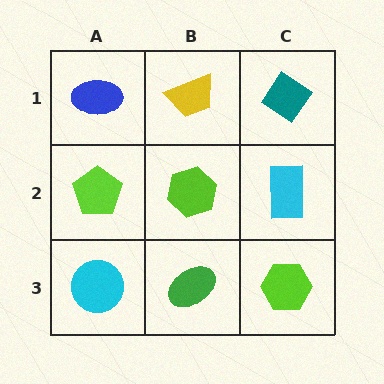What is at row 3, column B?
A green ellipse.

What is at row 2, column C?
A cyan rectangle.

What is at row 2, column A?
A lime pentagon.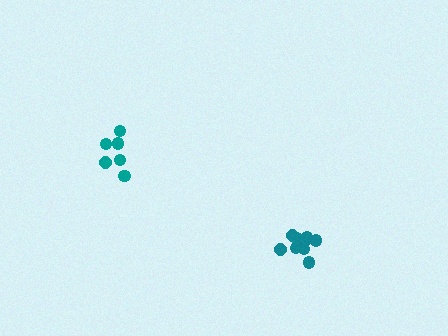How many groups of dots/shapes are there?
There are 2 groups.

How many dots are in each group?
Group 1: 6 dots, Group 2: 11 dots (17 total).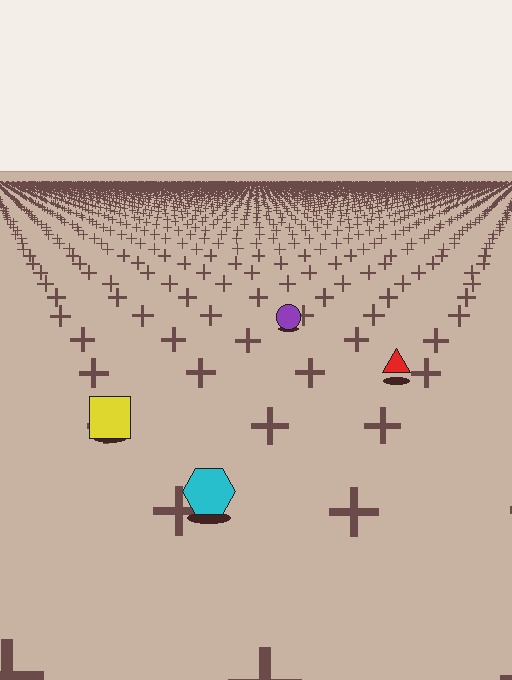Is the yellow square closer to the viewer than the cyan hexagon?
No. The cyan hexagon is closer — you can tell from the texture gradient: the ground texture is coarser near it.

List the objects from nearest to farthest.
From nearest to farthest: the cyan hexagon, the yellow square, the red triangle, the purple circle.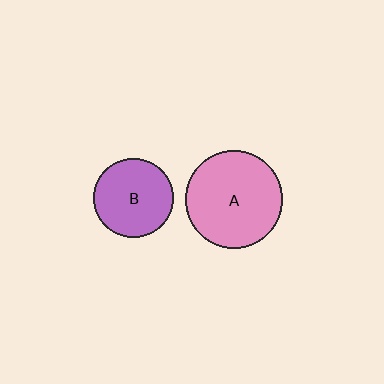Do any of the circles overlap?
No, none of the circles overlap.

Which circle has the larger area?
Circle A (pink).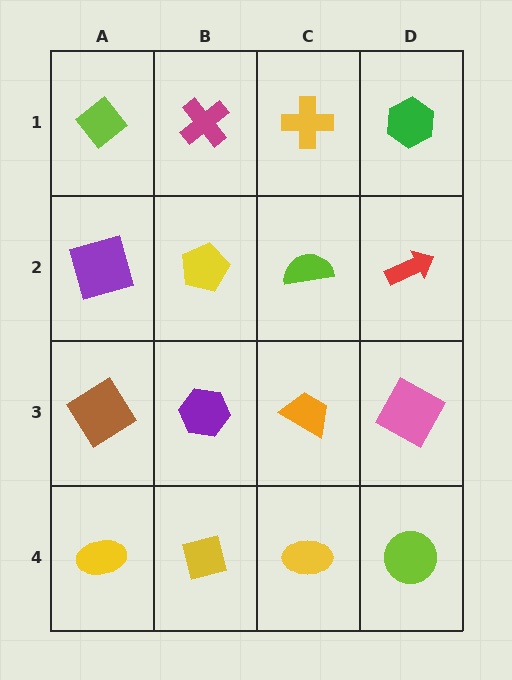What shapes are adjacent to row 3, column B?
A yellow pentagon (row 2, column B), a yellow square (row 4, column B), a brown diamond (row 3, column A), an orange trapezoid (row 3, column C).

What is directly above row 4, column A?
A brown diamond.